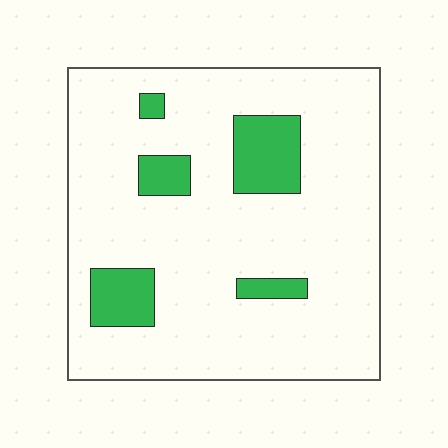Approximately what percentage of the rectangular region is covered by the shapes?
Approximately 15%.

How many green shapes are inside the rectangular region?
5.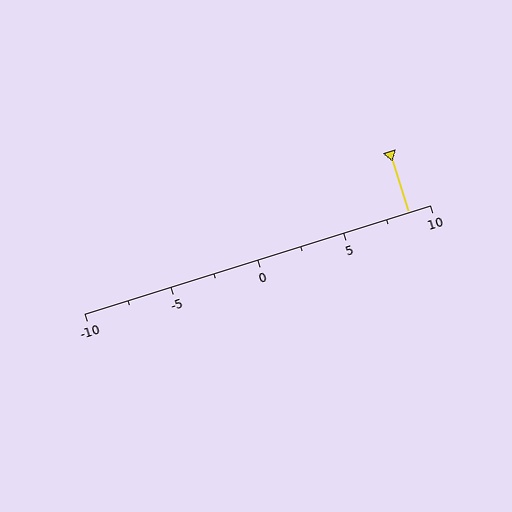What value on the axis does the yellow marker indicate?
The marker indicates approximately 8.8.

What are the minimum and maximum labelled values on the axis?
The axis runs from -10 to 10.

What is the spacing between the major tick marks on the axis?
The major ticks are spaced 5 apart.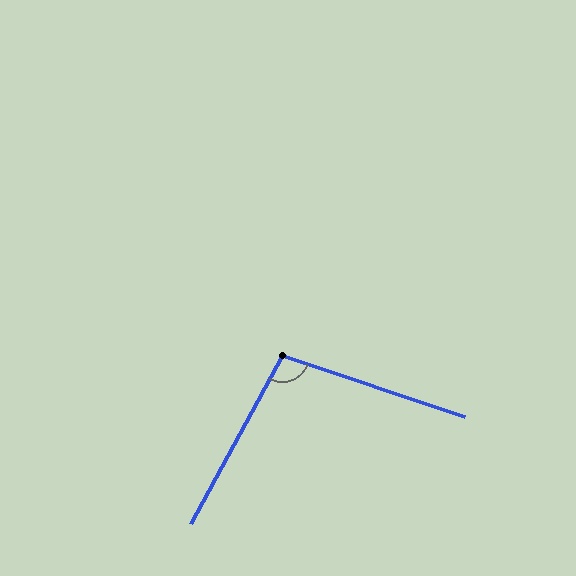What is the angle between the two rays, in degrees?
Approximately 100 degrees.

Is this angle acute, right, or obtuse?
It is obtuse.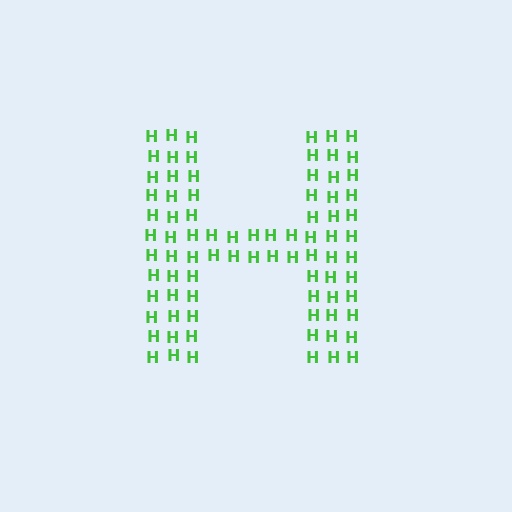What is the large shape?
The large shape is the letter H.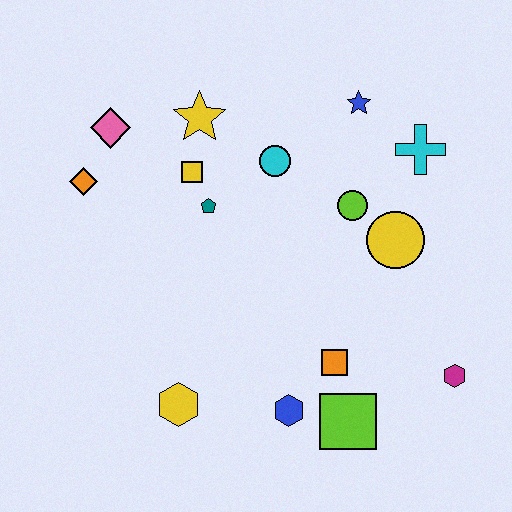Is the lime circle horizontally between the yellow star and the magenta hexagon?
Yes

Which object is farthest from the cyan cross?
The yellow hexagon is farthest from the cyan cross.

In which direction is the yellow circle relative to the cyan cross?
The yellow circle is below the cyan cross.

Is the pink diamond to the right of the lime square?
No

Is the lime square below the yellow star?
Yes